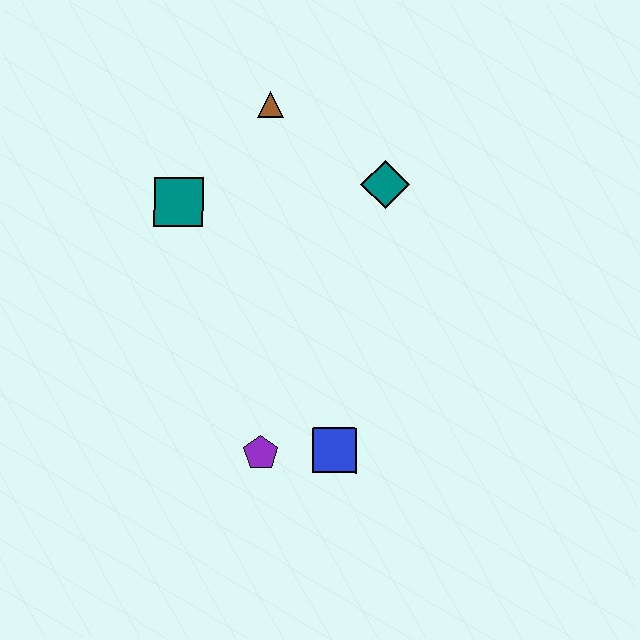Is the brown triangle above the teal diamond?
Yes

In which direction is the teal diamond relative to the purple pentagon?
The teal diamond is above the purple pentagon.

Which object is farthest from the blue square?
The brown triangle is farthest from the blue square.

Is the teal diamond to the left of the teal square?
No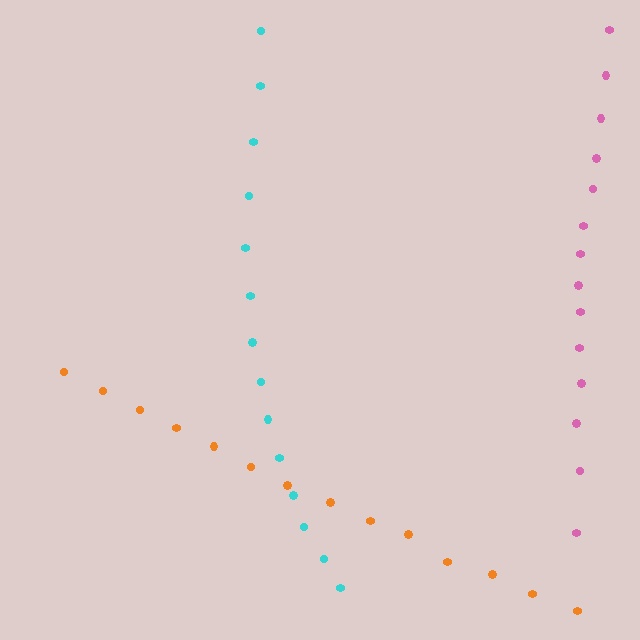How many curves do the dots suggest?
There are 3 distinct paths.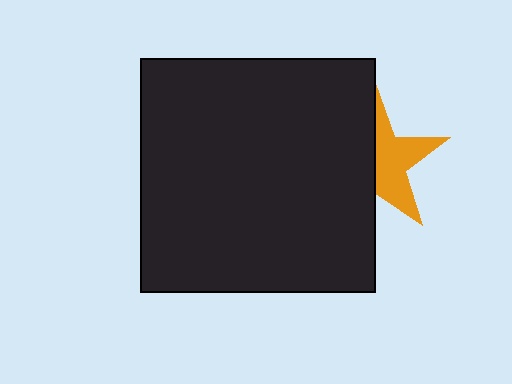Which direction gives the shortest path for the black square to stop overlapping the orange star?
Moving left gives the shortest separation.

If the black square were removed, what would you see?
You would see the complete orange star.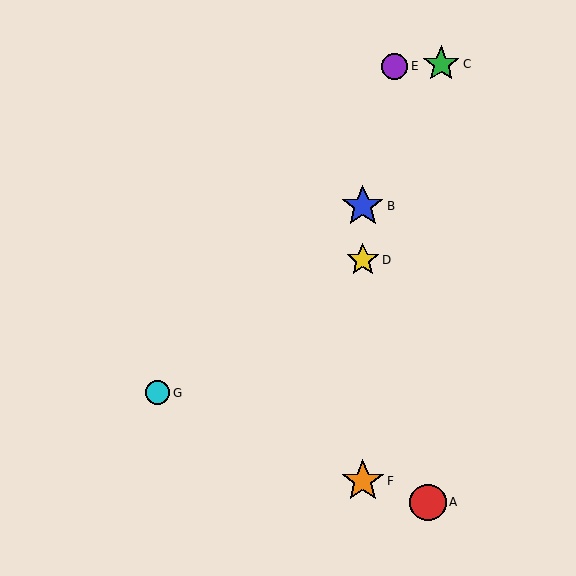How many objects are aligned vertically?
3 objects (B, D, F) are aligned vertically.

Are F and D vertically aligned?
Yes, both are at x≈363.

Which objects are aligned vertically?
Objects B, D, F are aligned vertically.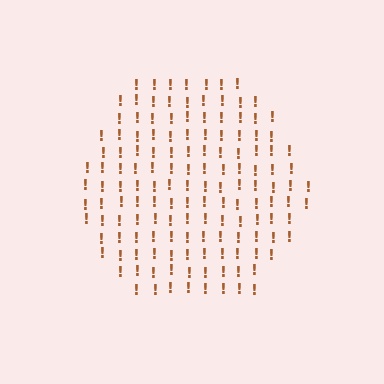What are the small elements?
The small elements are exclamation marks.